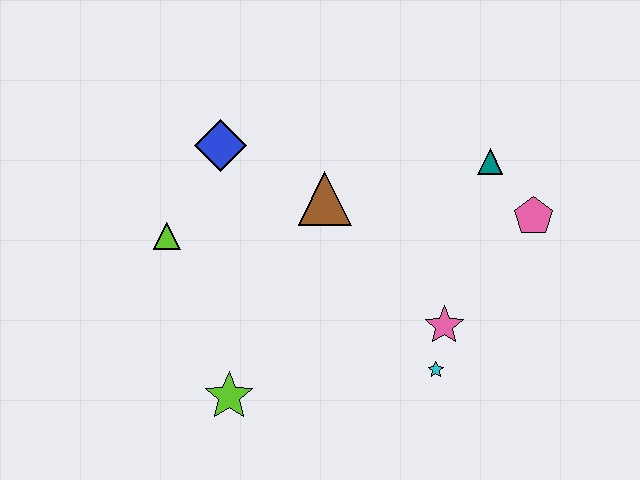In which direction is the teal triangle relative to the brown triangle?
The teal triangle is to the right of the brown triangle.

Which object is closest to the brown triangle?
The blue diamond is closest to the brown triangle.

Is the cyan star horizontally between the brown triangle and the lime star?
No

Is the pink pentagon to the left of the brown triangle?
No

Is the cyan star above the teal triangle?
No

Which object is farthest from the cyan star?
The blue diamond is farthest from the cyan star.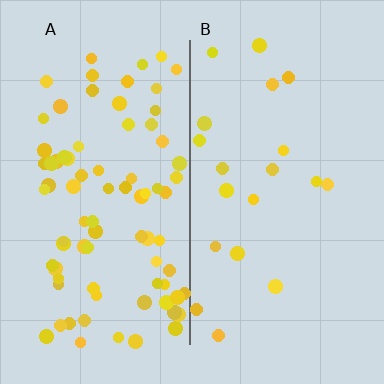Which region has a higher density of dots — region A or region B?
A (the left).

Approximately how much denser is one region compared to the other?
Approximately 4.1× — region A over region B.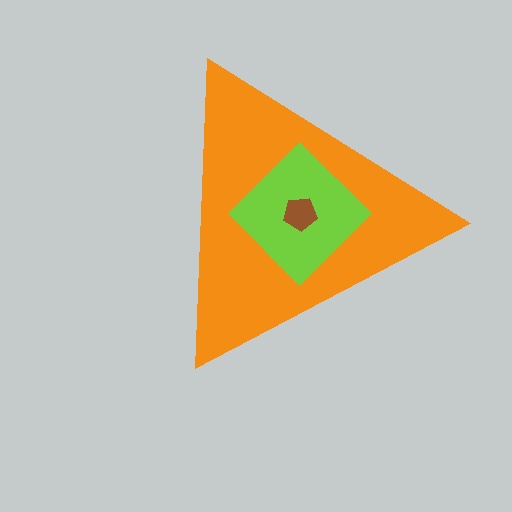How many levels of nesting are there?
3.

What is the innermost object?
The brown pentagon.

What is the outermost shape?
The orange triangle.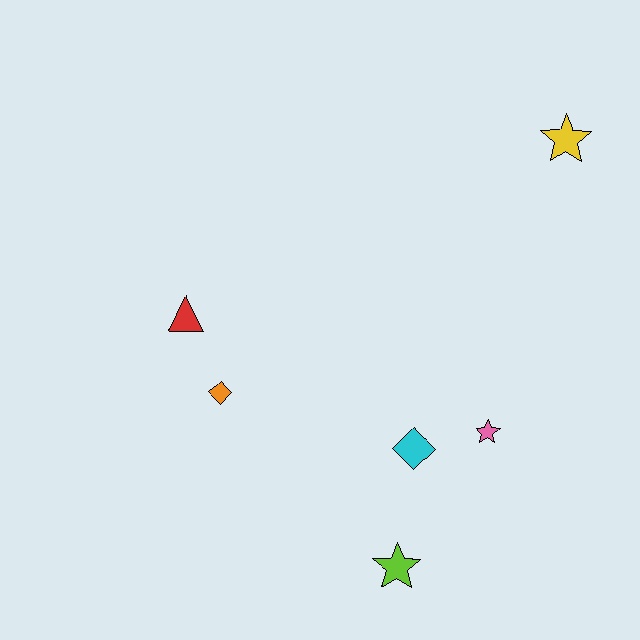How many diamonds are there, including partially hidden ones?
There are 2 diamonds.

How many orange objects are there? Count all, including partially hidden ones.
There is 1 orange object.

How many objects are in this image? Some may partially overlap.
There are 6 objects.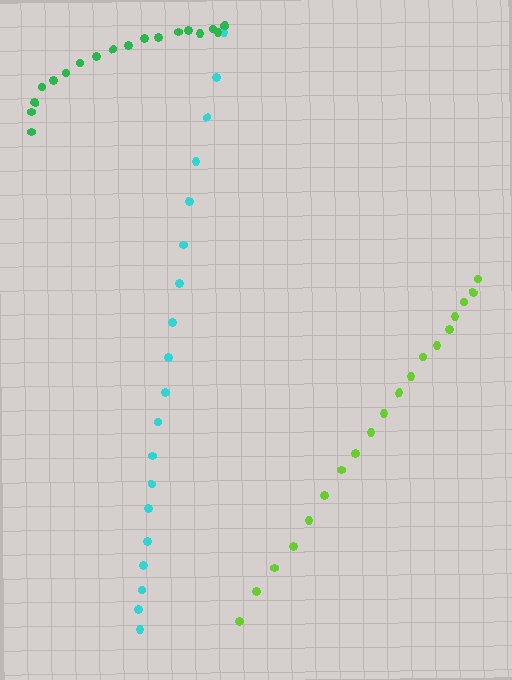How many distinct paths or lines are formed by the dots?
There are 3 distinct paths.